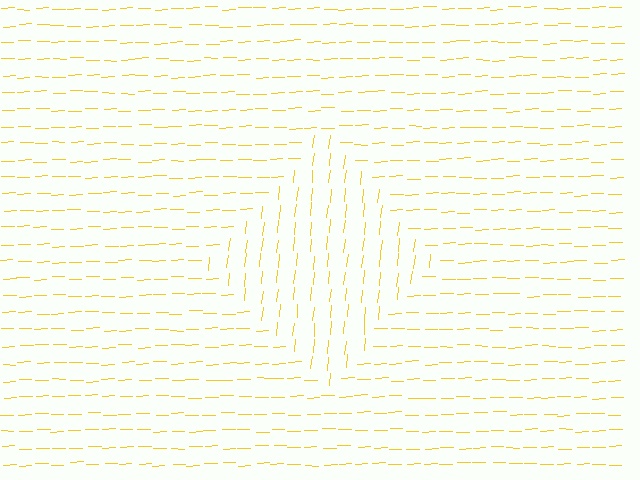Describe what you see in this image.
The image is filled with small yellow line segments. A diamond region in the image has lines oriented differently from the surrounding lines, creating a visible texture boundary.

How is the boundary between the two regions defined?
The boundary is defined purely by a change in line orientation (approximately 82 degrees difference). All lines are the same color and thickness.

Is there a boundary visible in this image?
Yes, there is a texture boundary formed by a change in line orientation.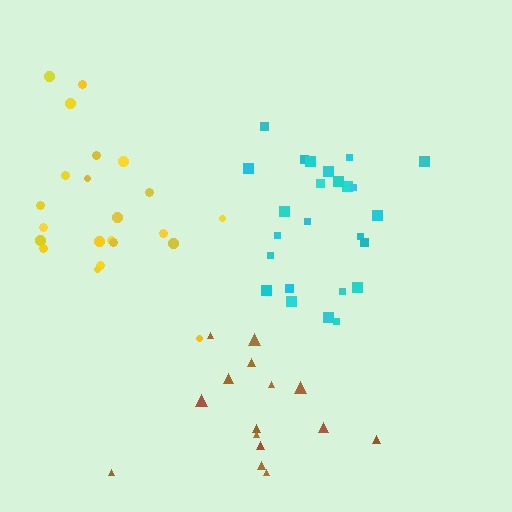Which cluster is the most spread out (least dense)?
Brown.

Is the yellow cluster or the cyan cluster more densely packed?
Cyan.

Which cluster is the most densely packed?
Cyan.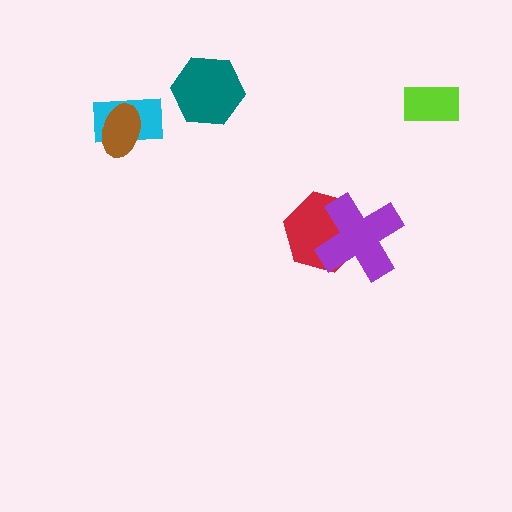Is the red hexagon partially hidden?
Yes, it is partially covered by another shape.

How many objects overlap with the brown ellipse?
1 object overlaps with the brown ellipse.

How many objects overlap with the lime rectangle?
0 objects overlap with the lime rectangle.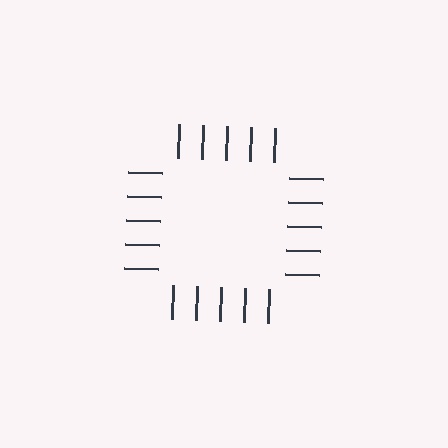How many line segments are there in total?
20 — 5 along each of the 4 edges.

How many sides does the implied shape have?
4 sides — the line-ends trace a square.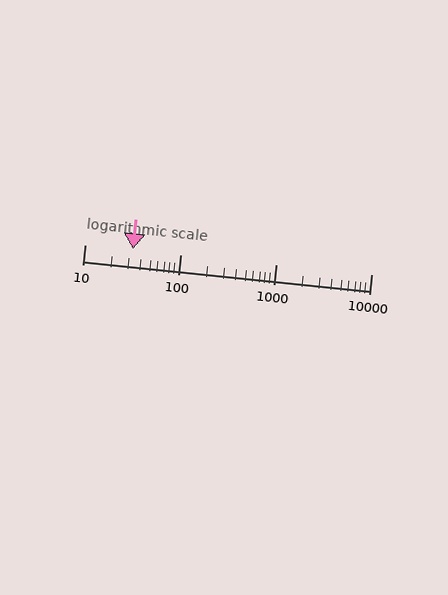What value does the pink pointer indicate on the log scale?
The pointer indicates approximately 32.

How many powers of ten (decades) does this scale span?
The scale spans 3 decades, from 10 to 10000.